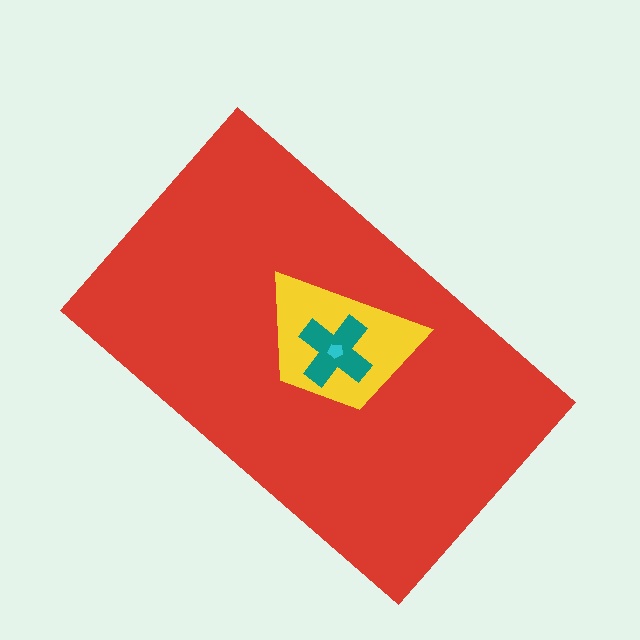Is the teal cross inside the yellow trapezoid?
Yes.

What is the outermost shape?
The red rectangle.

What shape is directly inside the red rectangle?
The yellow trapezoid.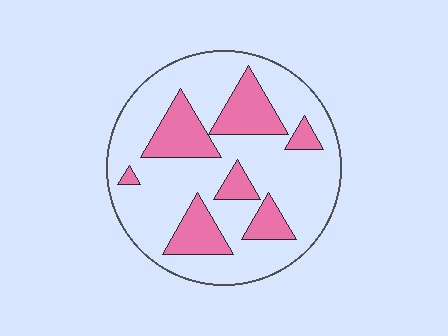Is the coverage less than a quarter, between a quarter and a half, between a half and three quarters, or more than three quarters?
Between a quarter and a half.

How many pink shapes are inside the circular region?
7.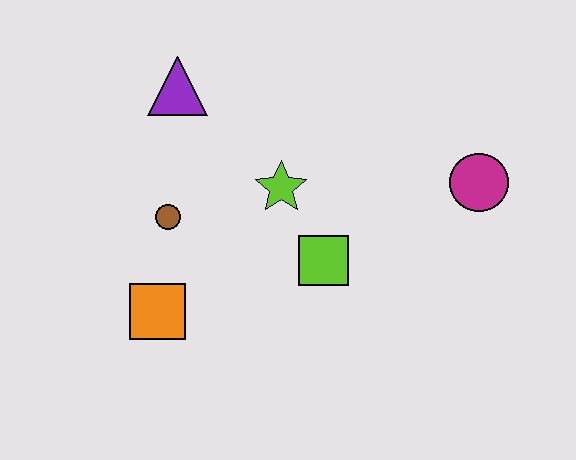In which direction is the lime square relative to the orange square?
The lime square is to the right of the orange square.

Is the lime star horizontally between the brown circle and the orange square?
No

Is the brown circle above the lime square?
Yes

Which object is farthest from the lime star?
The magenta circle is farthest from the lime star.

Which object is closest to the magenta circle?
The lime square is closest to the magenta circle.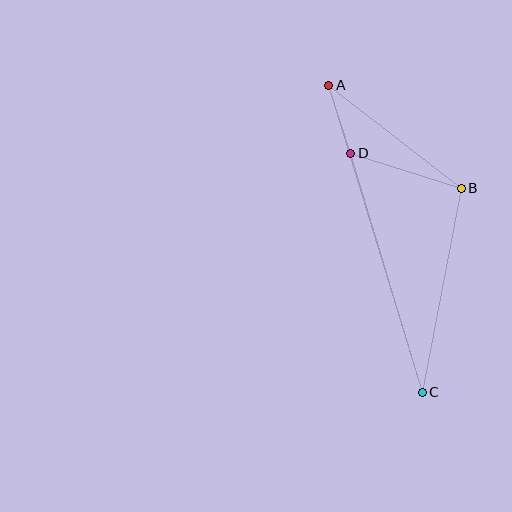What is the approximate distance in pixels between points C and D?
The distance between C and D is approximately 249 pixels.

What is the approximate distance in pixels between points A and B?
The distance between A and B is approximately 168 pixels.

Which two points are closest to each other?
Points A and D are closest to each other.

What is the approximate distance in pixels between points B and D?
The distance between B and D is approximately 116 pixels.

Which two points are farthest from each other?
Points A and C are farthest from each other.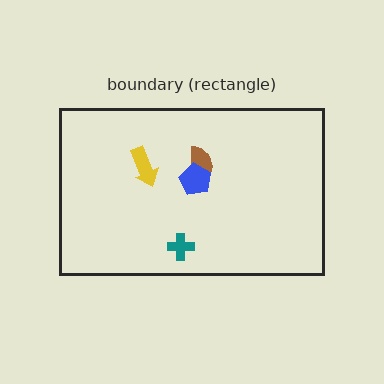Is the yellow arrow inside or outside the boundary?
Inside.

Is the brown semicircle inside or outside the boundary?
Inside.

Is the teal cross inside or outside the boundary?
Inside.